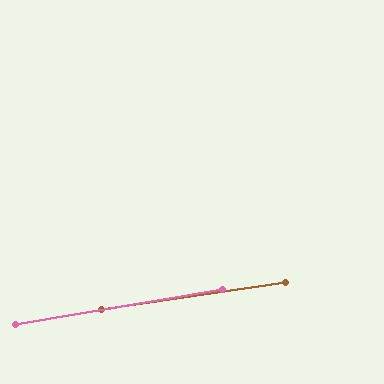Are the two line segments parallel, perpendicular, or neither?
Parallel — their directions differ by only 1.1°.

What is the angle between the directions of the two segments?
Approximately 1 degree.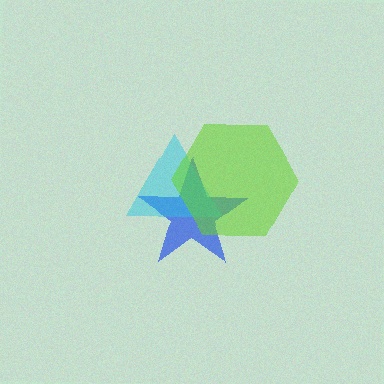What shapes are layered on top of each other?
The layered shapes are: a blue star, a cyan triangle, a lime hexagon.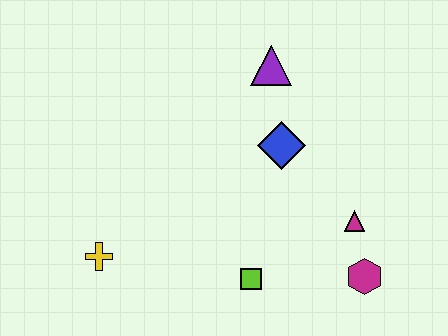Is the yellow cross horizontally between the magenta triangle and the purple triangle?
No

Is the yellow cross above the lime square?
Yes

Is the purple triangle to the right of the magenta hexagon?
No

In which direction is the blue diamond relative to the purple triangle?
The blue diamond is below the purple triangle.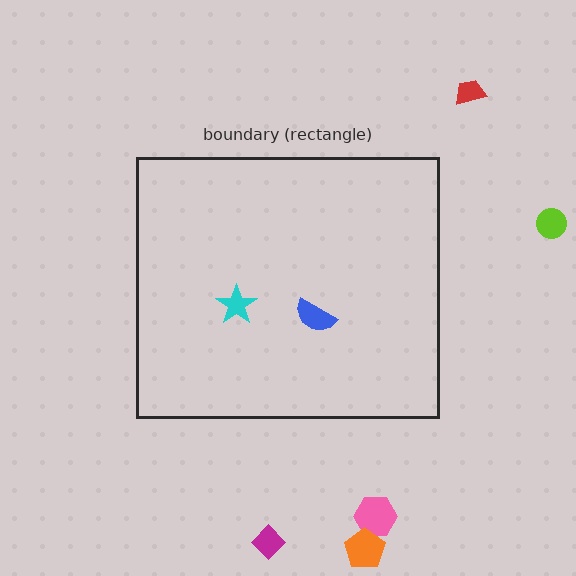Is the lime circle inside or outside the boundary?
Outside.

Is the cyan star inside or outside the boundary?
Inside.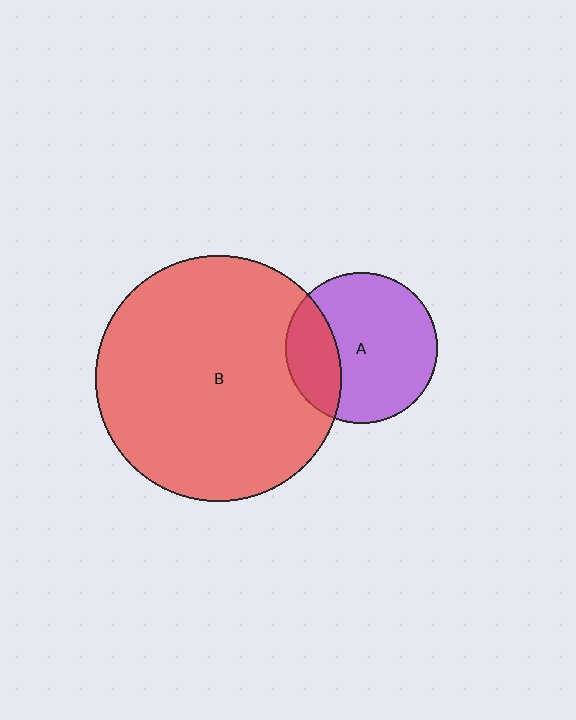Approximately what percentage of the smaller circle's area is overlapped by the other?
Approximately 25%.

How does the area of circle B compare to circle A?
Approximately 2.6 times.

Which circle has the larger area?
Circle B (red).